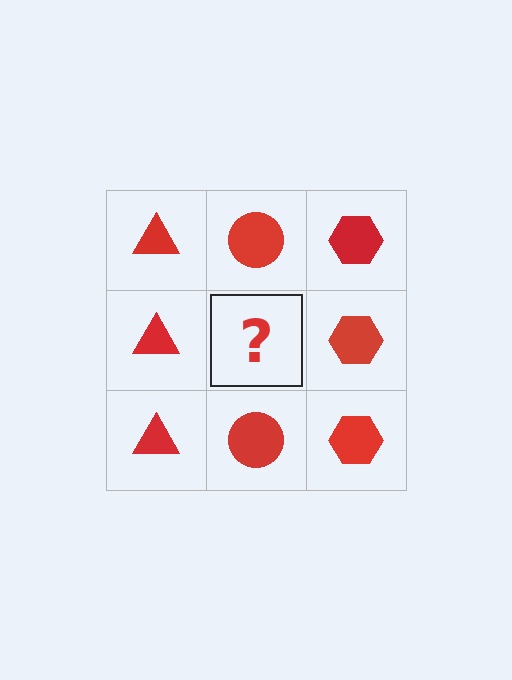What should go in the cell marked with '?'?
The missing cell should contain a red circle.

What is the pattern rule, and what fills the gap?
The rule is that each column has a consistent shape. The gap should be filled with a red circle.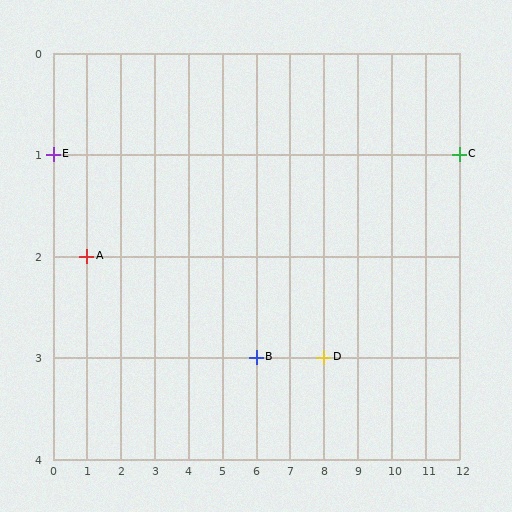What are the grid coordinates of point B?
Point B is at grid coordinates (6, 3).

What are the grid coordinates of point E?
Point E is at grid coordinates (0, 1).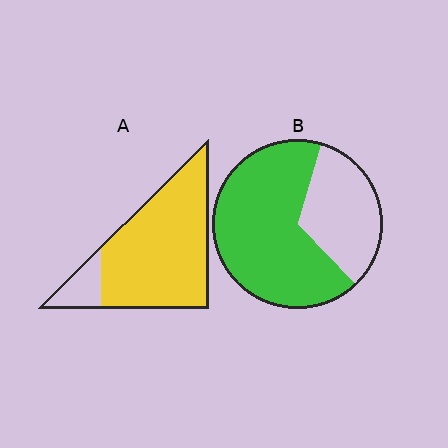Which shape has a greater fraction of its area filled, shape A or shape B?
Shape A.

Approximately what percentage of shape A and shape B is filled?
A is approximately 85% and B is approximately 65%.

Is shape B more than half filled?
Yes.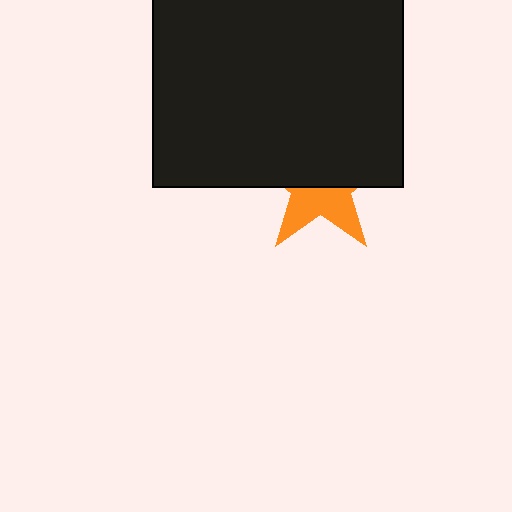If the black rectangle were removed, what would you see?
You would see the complete orange star.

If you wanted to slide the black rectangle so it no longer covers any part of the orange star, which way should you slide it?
Slide it up — that is the most direct way to separate the two shapes.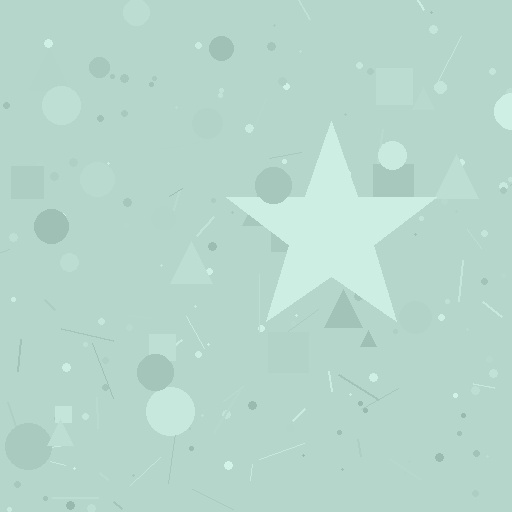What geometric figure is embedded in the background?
A star is embedded in the background.